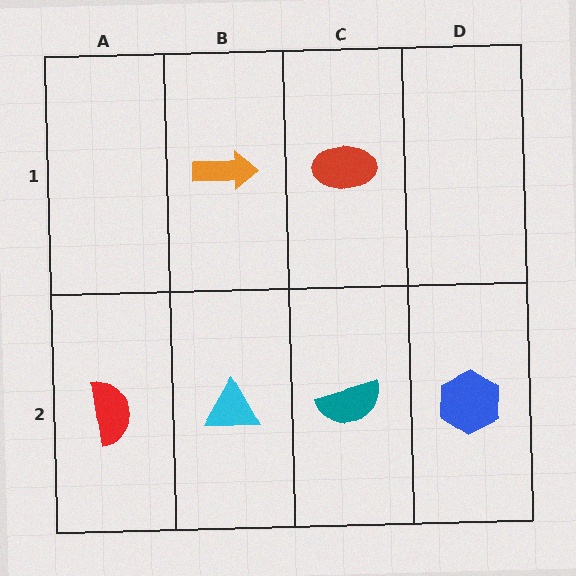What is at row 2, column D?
A blue hexagon.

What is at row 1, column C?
A red ellipse.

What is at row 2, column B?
A cyan triangle.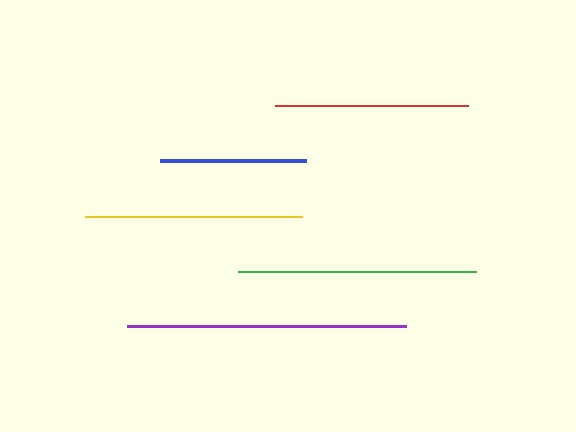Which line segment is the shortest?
The blue line is the shortest at approximately 145 pixels.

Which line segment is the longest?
The purple line is the longest at approximately 279 pixels.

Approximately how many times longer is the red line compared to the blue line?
The red line is approximately 1.3 times the length of the blue line.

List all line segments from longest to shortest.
From longest to shortest: purple, green, yellow, red, blue.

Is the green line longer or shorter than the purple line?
The purple line is longer than the green line.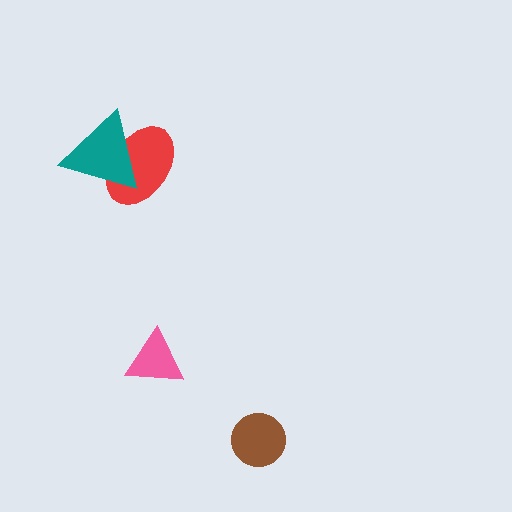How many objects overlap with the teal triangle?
1 object overlaps with the teal triangle.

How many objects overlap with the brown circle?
0 objects overlap with the brown circle.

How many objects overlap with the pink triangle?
0 objects overlap with the pink triangle.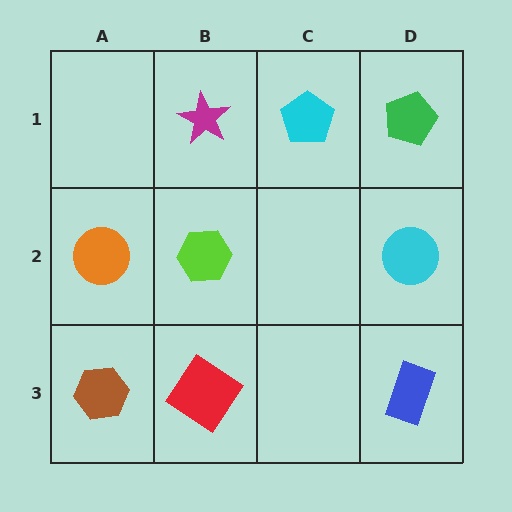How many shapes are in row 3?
3 shapes.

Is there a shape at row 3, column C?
No, that cell is empty.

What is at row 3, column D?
A blue rectangle.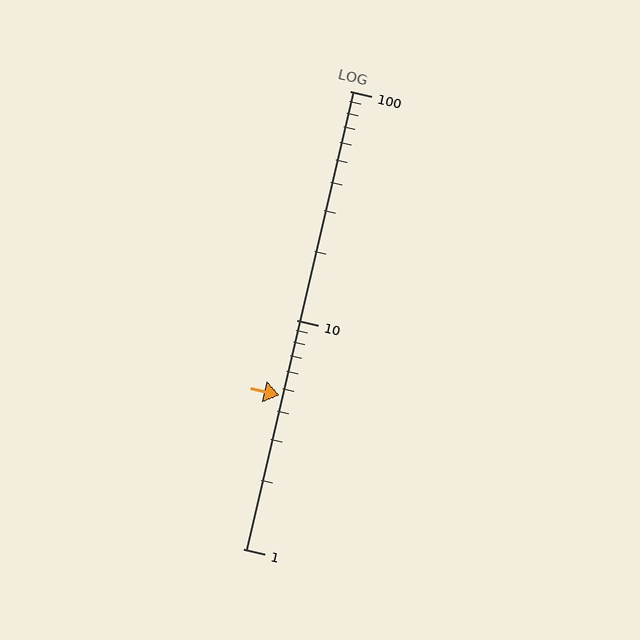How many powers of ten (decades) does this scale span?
The scale spans 2 decades, from 1 to 100.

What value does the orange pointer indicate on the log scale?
The pointer indicates approximately 4.7.